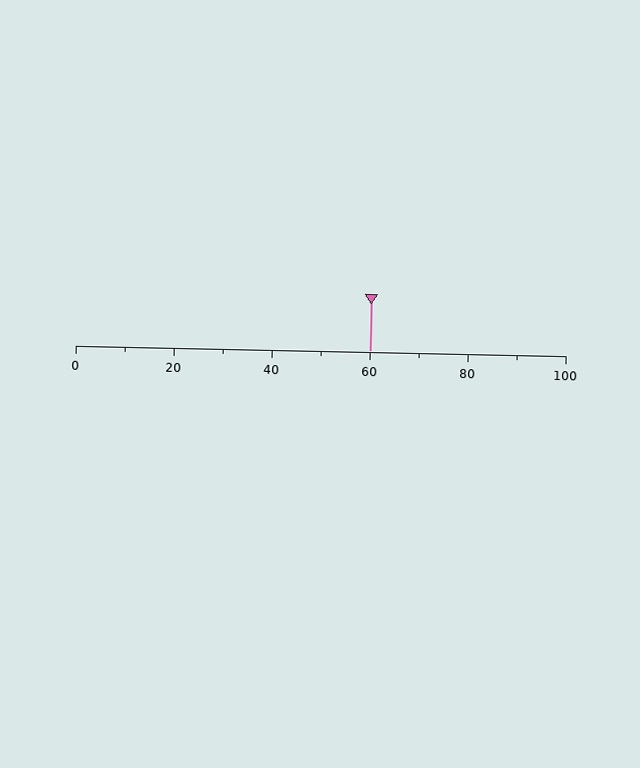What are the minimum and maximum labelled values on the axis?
The axis runs from 0 to 100.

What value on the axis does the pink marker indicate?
The marker indicates approximately 60.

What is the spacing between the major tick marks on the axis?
The major ticks are spaced 20 apart.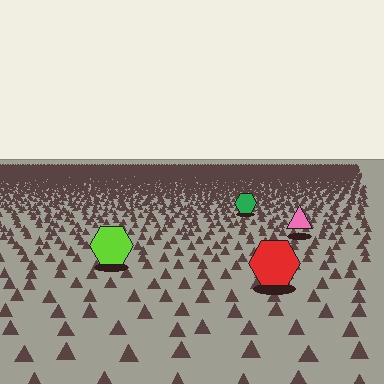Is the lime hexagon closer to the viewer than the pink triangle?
Yes. The lime hexagon is closer — you can tell from the texture gradient: the ground texture is coarser near it.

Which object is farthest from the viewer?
The green hexagon is farthest from the viewer. It appears smaller and the ground texture around it is denser.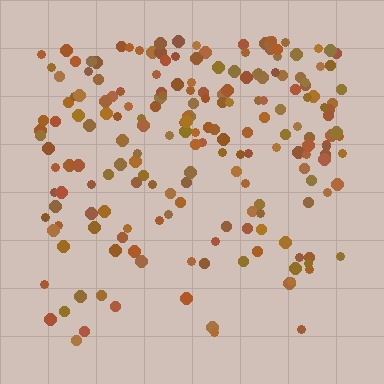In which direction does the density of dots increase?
From bottom to top, with the top side densest.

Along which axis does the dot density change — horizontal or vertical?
Vertical.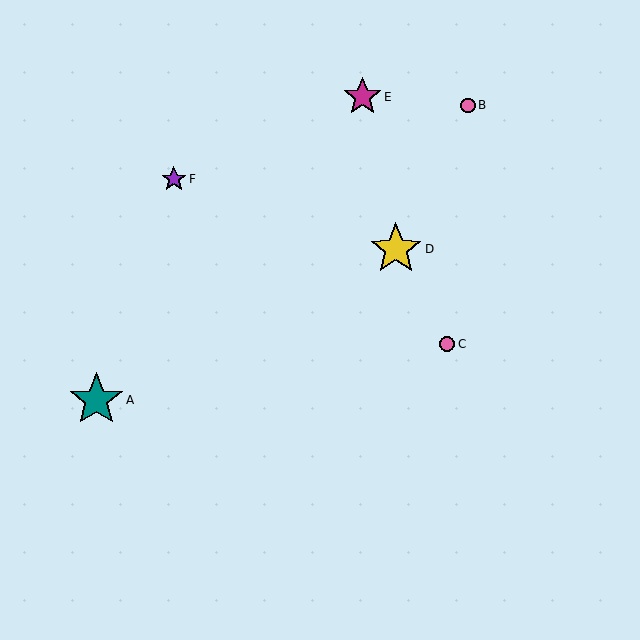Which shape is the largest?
The teal star (labeled A) is the largest.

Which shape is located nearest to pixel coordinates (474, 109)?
The pink circle (labeled B) at (468, 105) is nearest to that location.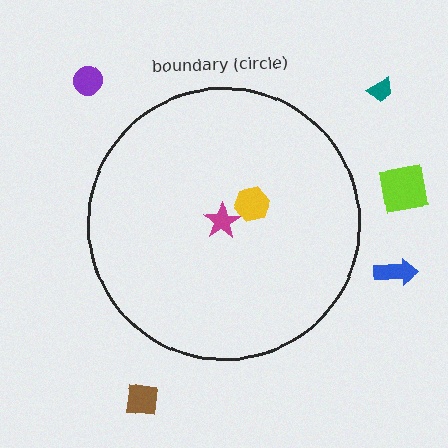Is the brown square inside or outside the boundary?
Outside.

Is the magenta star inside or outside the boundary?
Inside.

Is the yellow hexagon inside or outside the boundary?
Inside.